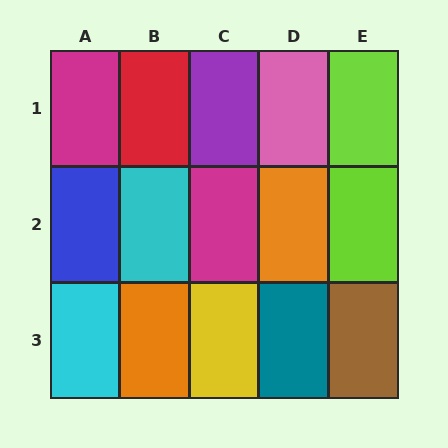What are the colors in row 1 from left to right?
Magenta, red, purple, pink, lime.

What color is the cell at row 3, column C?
Yellow.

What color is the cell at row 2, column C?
Magenta.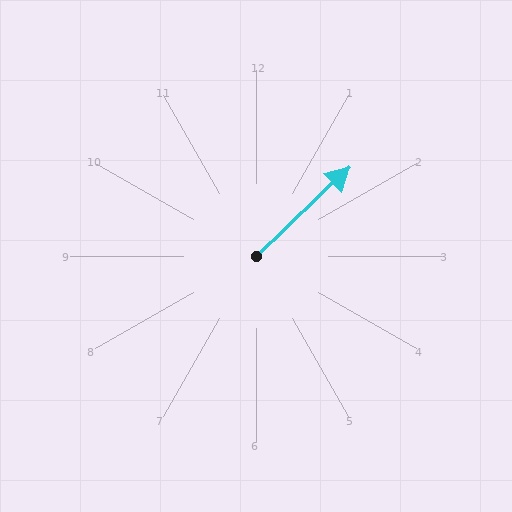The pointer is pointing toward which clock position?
Roughly 2 o'clock.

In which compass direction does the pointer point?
Northeast.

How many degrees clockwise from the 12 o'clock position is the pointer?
Approximately 46 degrees.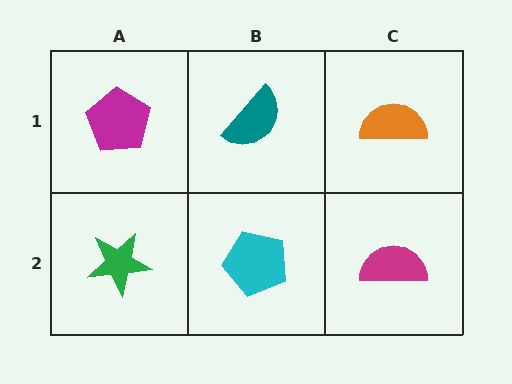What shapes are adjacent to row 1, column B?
A cyan pentagon (row 2, column B), a magenta pentagon (row 1, column A), an orange semicircle (row 1, column C).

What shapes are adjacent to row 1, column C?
A magenta semicircle (row 2, column C), a teal semicircle (row 1, column B).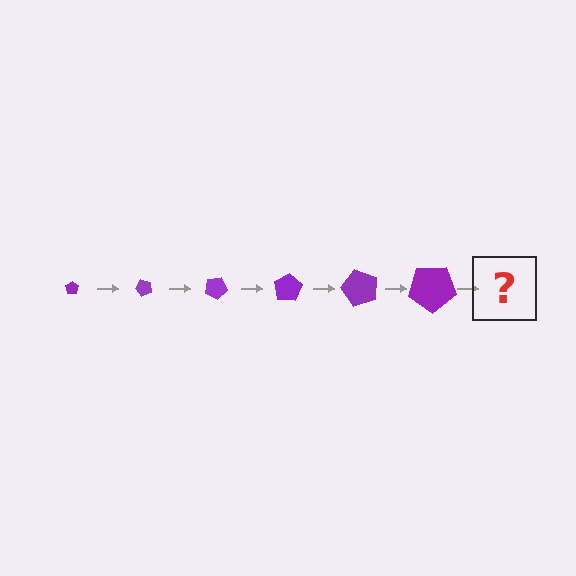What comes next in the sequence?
The next element should be a pentagon, larger than the previous one and rotated 300 degrees from the start.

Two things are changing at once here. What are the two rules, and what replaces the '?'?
The two rules are that the pentagon grows larger each step and it rotates 50 degrees each step. The '?' should be a pentagon, larger than the previous one and rotated 300 degrees from the start.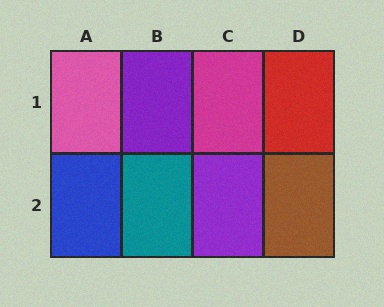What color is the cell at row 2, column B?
Teal.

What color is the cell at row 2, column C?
Purple.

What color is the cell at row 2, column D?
Brown.